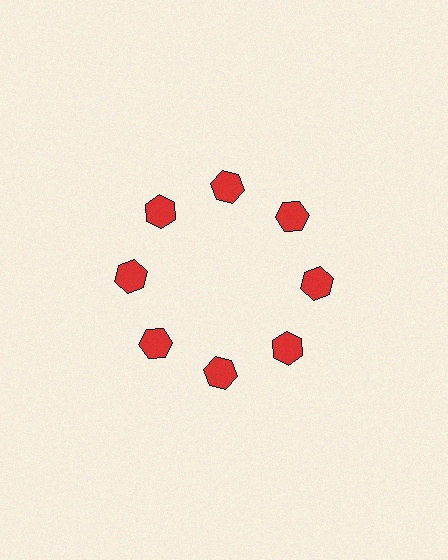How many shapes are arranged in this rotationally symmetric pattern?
There are 8 shapes, arranged in 8 groups of 1.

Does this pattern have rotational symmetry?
Yes, this pattern has 8-fold rotational symmetry. It looks the same after rotating 45 degrees around the center.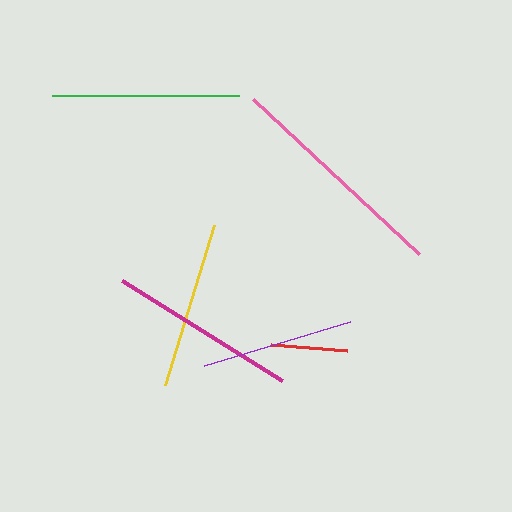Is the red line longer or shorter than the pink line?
The pink line is longer than the red line.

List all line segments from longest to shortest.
From longest to shortest: pink, magenta, green, yellow, purple, red.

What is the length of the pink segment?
The pink segment is approximately 227 pixels long.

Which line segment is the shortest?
The red line is the shortest at approximately 76 pixels.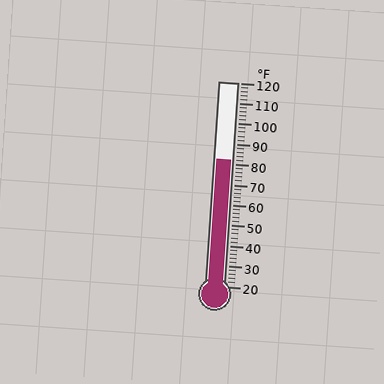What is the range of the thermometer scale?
The thermometer scale ranges from 20°F to 120°F.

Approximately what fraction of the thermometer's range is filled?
The thermometer is filled to approximately 60% of its range.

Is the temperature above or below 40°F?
The temperature is above 40°F.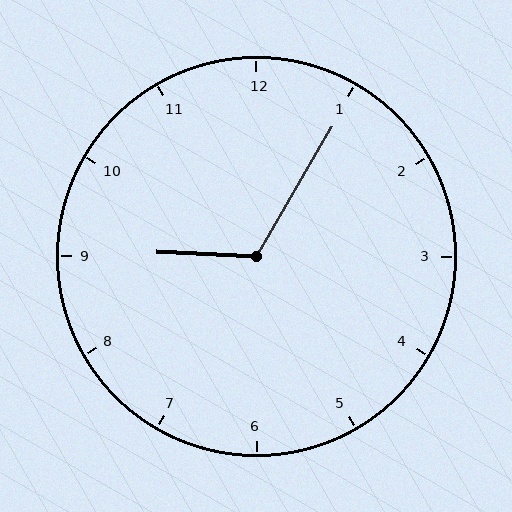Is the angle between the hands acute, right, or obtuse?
It is obtuse.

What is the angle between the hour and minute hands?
Approximately 118 degrees.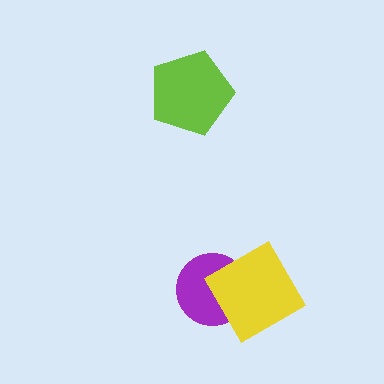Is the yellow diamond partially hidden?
No, no other shape covers it.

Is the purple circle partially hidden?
Yes, it is partially covered by another shape.